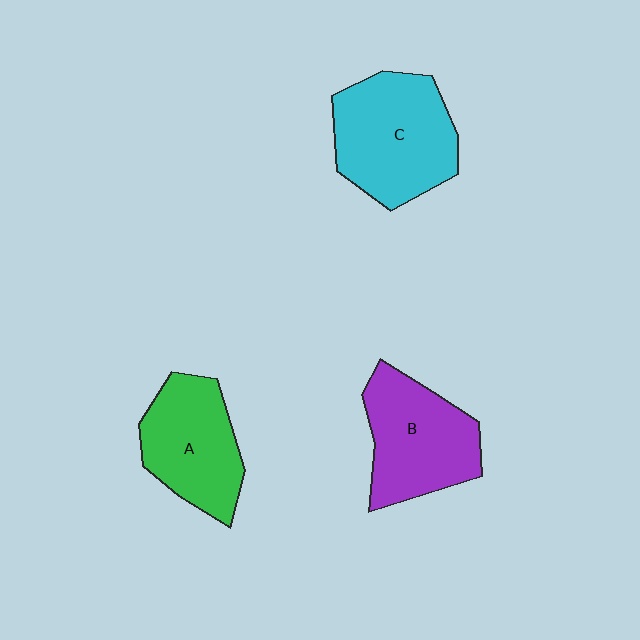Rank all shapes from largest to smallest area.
From largest to smallest: C (cyan), B (purple), A (green).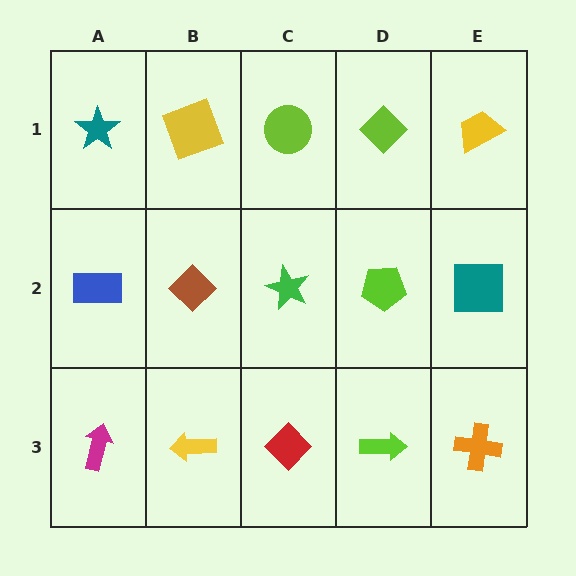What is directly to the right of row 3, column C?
A lime arrow.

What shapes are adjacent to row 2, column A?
A teal star (row 1, column A), a magenta arrow (row 3, column A), a brown diamond (row 2, column B).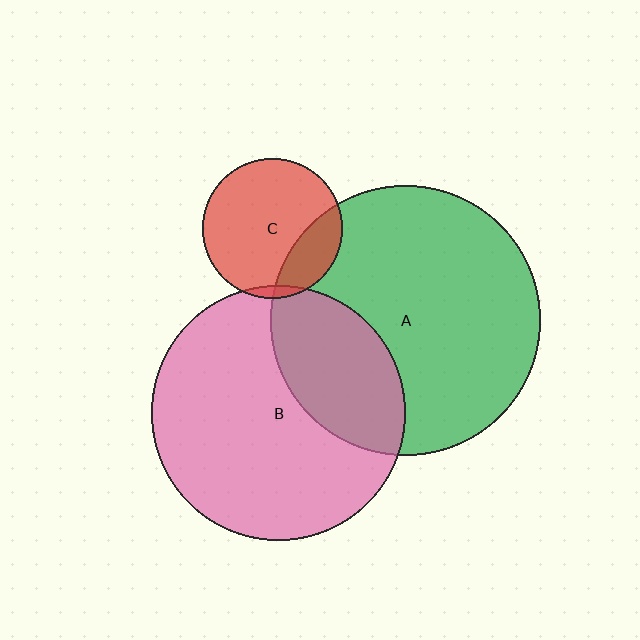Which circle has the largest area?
Circle A (green).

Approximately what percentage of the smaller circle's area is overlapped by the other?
Approximately 5%.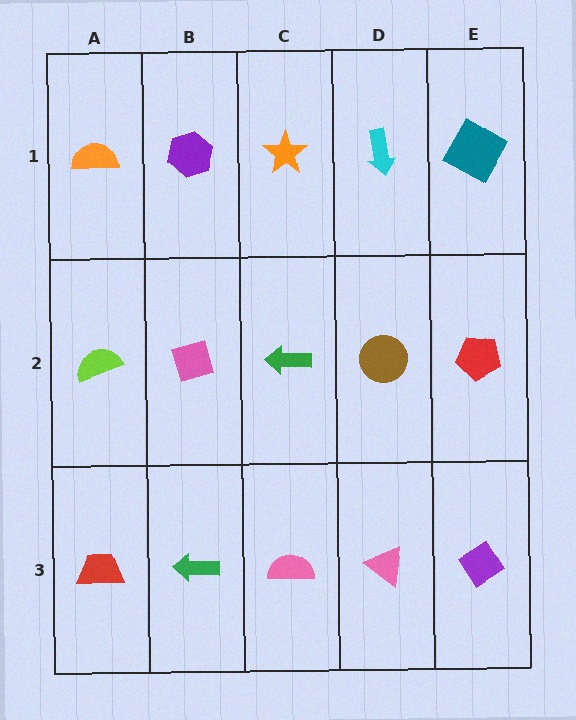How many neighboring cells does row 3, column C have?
3.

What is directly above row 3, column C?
A green arrow.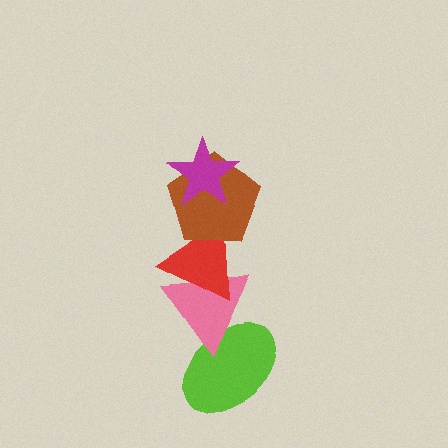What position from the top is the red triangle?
The red triangle is 3rd from the top.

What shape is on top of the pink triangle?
The red triangle is on top of the pink triangle.